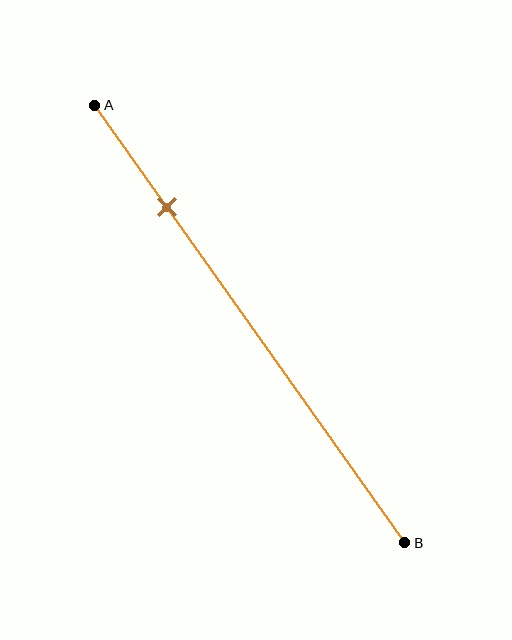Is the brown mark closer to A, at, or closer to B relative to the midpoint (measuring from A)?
The brown mark is closer to point A than the midpoint of segment AB.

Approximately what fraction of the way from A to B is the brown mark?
The brown mark is approximately 25% of the way from A to B.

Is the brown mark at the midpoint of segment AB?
No, the mark is at about 25% from A, not at the 50% midpoint.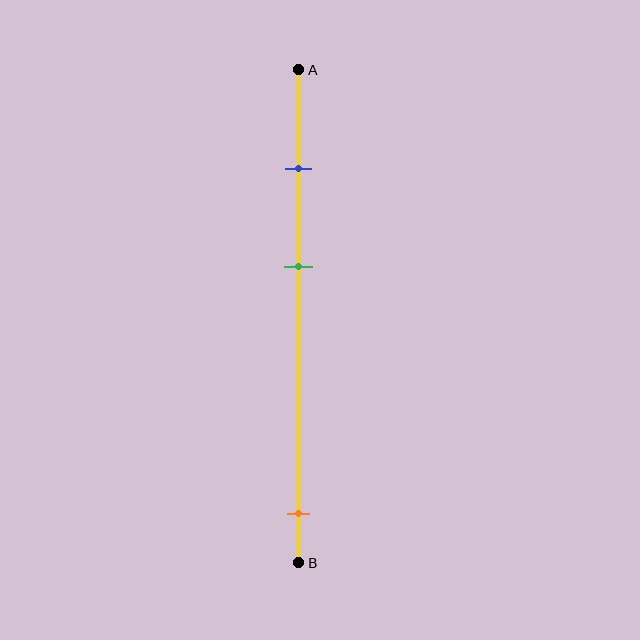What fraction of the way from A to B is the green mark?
The green mark is approximately 40% (0.4) of the way from A to B.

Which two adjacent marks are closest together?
The blue and green marks are the closest adjacent pair.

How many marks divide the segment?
There are 3 marks dividing the segment.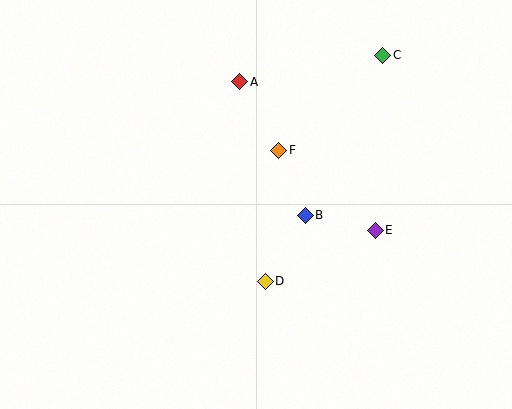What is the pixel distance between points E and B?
The distance between E and B is 72 pixels.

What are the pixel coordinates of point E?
Point E is at (375, 230).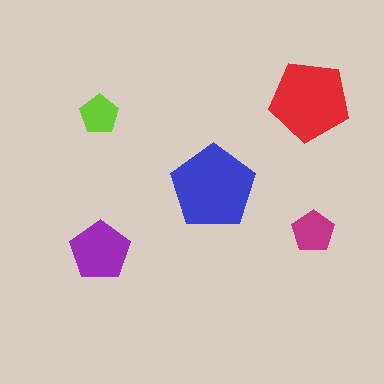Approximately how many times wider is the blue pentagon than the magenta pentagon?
About 2 times wider.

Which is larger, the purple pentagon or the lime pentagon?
The purple one.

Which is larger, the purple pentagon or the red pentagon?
The red one.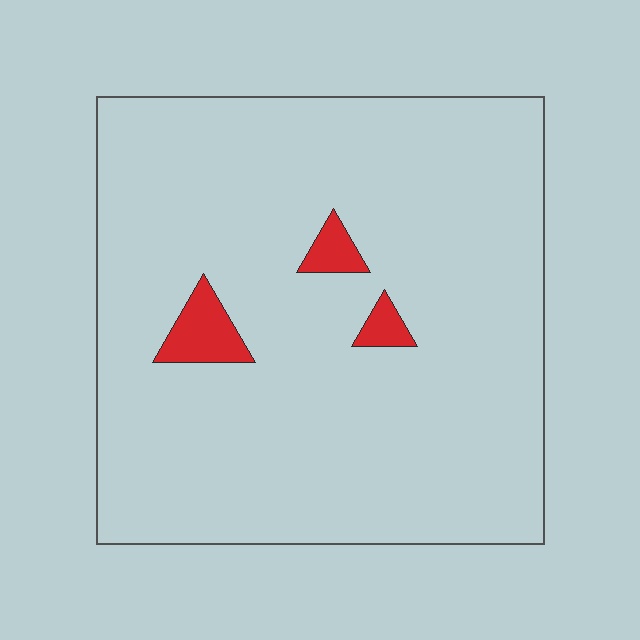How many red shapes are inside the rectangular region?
3.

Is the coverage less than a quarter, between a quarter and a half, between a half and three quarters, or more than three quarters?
Less than a quarter.